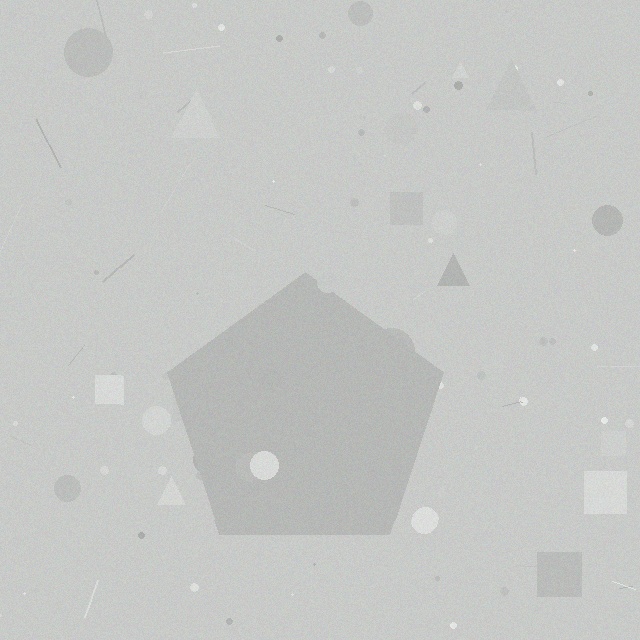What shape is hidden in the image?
A pentagon is hidden in the image.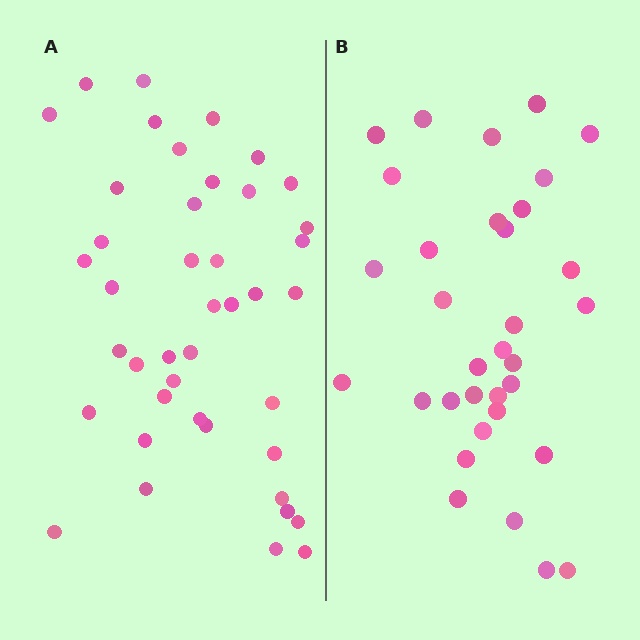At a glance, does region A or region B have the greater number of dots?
Region A (the left region) has more dots.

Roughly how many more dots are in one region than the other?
Region A has roughly 8 or so more dots than region B.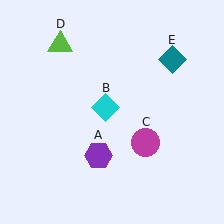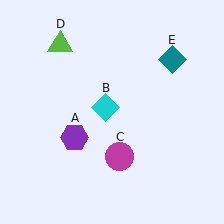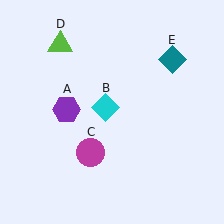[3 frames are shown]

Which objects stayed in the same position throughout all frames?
Cyan diamond (object B) and lime triangle (object D) and teal diamond (object E) remained stationary.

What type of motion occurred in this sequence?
The purple hexagon (object A), magenta circle (object C) rotated clockwise around the center of the scene.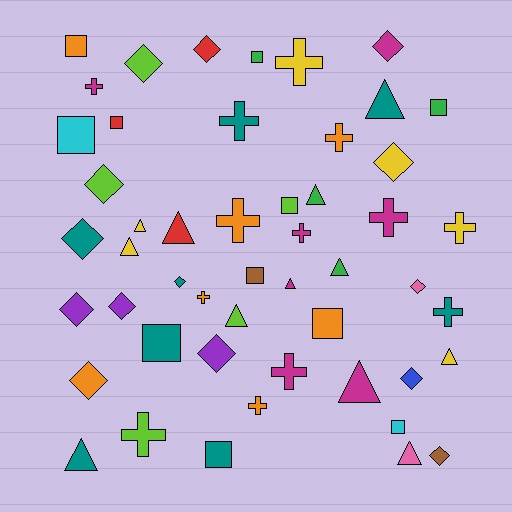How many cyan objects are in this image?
There are 2 cyan objects.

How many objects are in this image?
There are 50 objects.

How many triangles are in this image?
There are 12 triangles.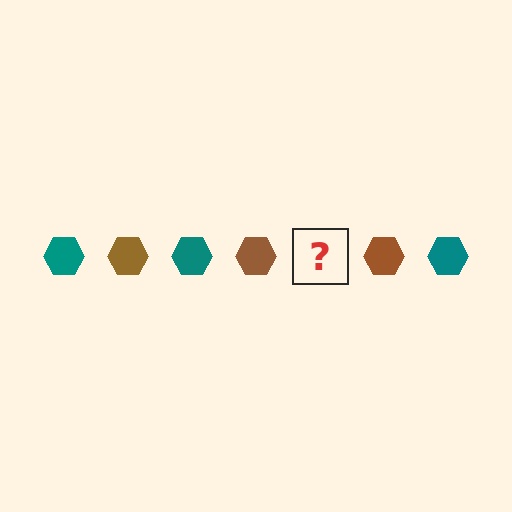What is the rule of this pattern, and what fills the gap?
The rule is that the pattern cycles through teal, brown hexagons. The gap should be filled with a teal hexagon.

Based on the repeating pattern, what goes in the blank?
The blank should be a teal hexagon.